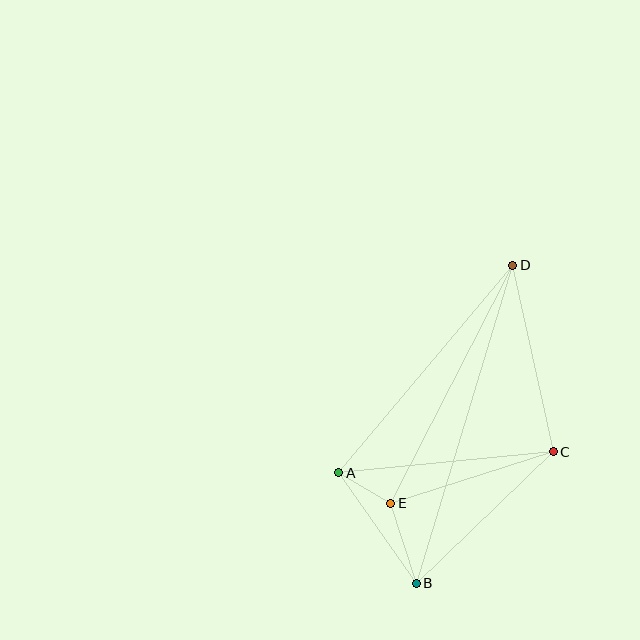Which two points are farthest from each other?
Points B and D are farthest from each other.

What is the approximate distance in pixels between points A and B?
The distance between A and B is approximately 135 pixels.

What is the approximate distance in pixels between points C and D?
The distance between C and D is approximately 191 pixels.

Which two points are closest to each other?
Points A and E are closest to each other.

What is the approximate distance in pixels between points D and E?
The distance between D and E is approximately 268 pixels.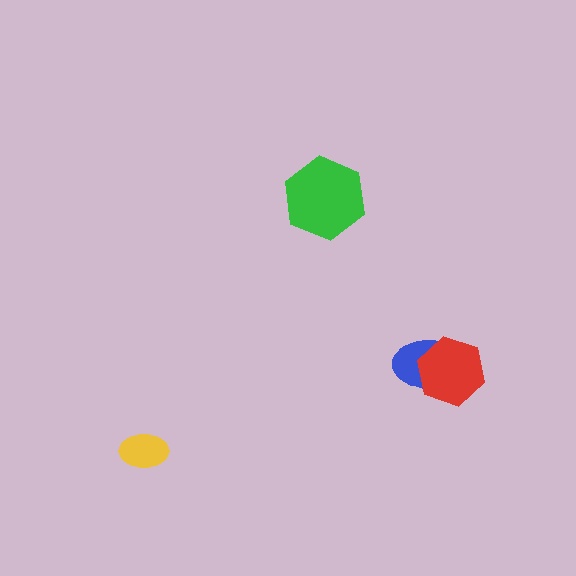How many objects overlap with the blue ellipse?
1 object overlaps with the blue ellipse.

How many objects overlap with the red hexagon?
1 object overlaps with the red hexagon.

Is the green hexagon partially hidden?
No, no other shape covers it.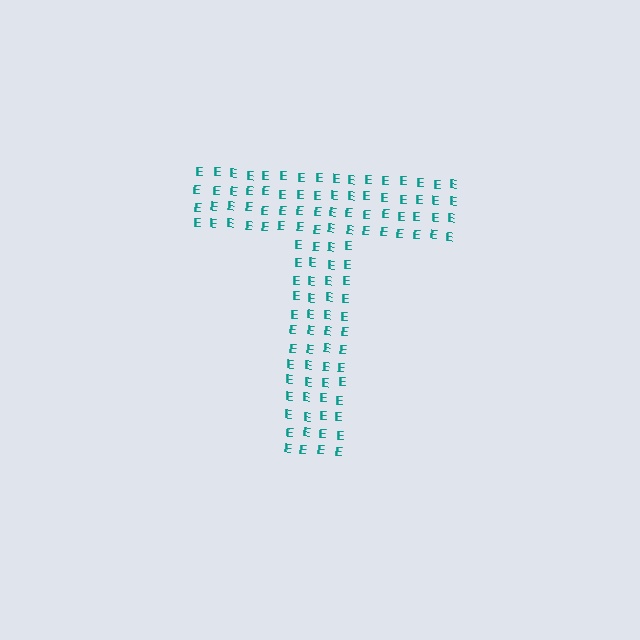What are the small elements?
The small elements are letter E's.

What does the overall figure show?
The overall figure shows the letter T.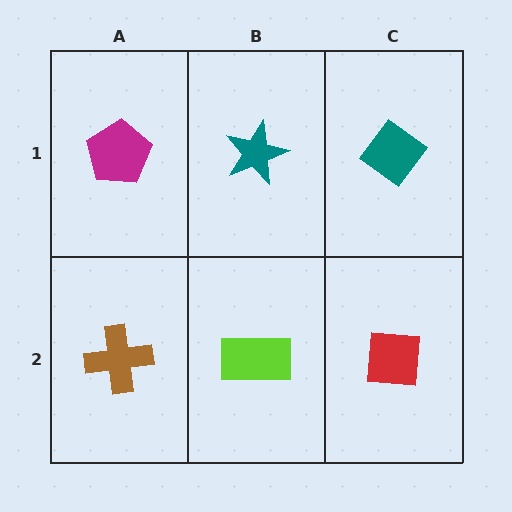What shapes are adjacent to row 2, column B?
A teal star (row 1, column B), a brown cross (row 2, column A), a red square (row 2, column C).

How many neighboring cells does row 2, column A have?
2.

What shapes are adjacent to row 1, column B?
A lime rectangle (row 2, column B), a magenta pentagon (row 1, column A), a teal diamond (row 1, column C).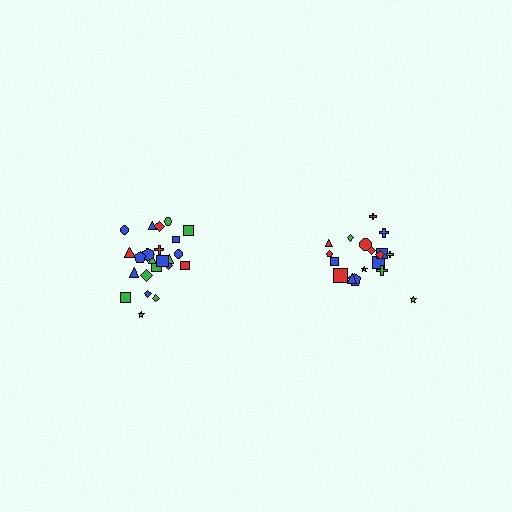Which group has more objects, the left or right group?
The left group.